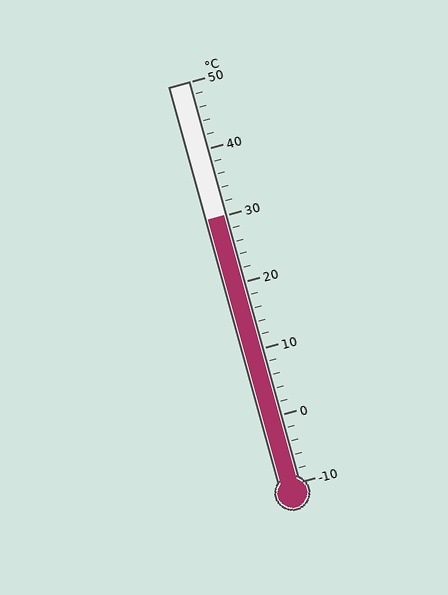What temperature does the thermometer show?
The thermometer shows approximately 30°C.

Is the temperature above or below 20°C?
The temperature is above 20°C.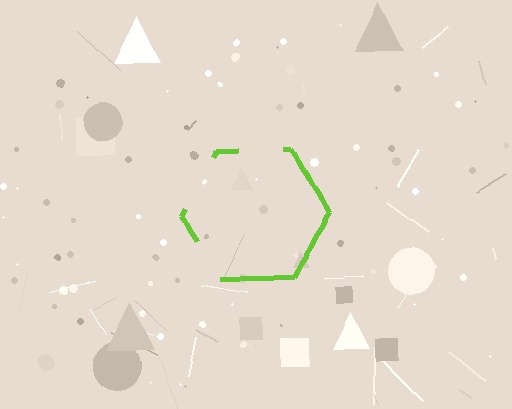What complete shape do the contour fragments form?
The contour fragments form a hexagon.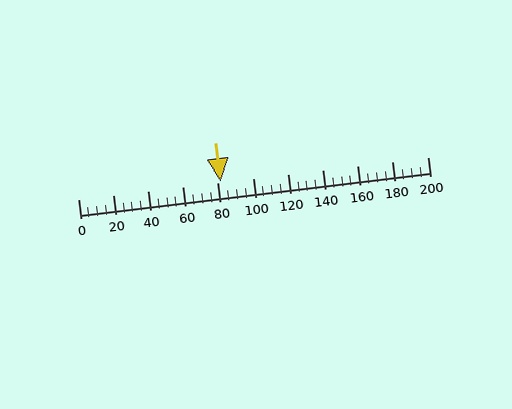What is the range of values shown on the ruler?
The ruler shows values from 0 to 200.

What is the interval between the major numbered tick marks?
The major tick marks are spaced 20 units apart.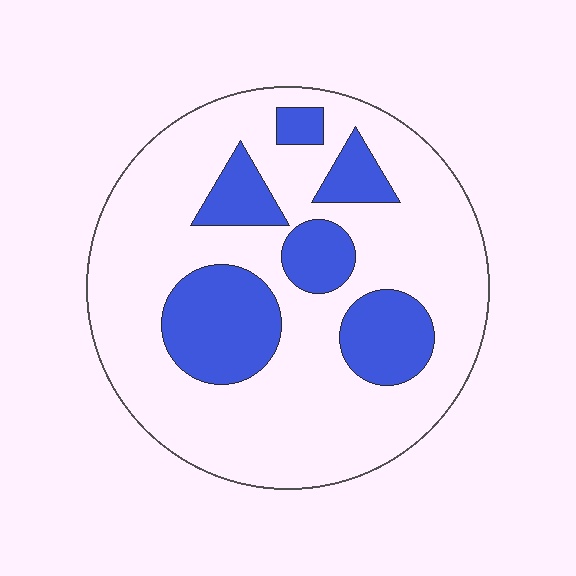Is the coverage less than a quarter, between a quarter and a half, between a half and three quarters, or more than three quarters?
Between a quarter and a half.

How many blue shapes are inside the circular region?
6.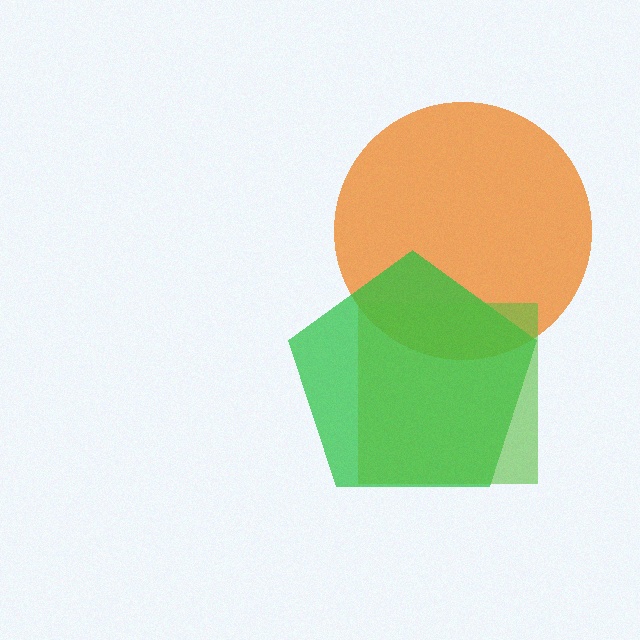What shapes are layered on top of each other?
The layered shapes are: an orange circle, a green pentagon, a lime square.